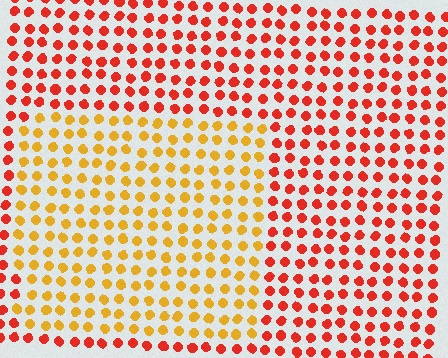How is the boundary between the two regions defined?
The boundary is defined purely by a slight shift in hue (about 40 degrees). Spacing, size, and orientation are identical on both sides.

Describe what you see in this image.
The image is filled with small red elements in a uniform arrangement. A rectangle-shaped region is visible where the elements are tinted to a slightly different hue, forming a subtle color boundary.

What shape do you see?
I see a rectangle.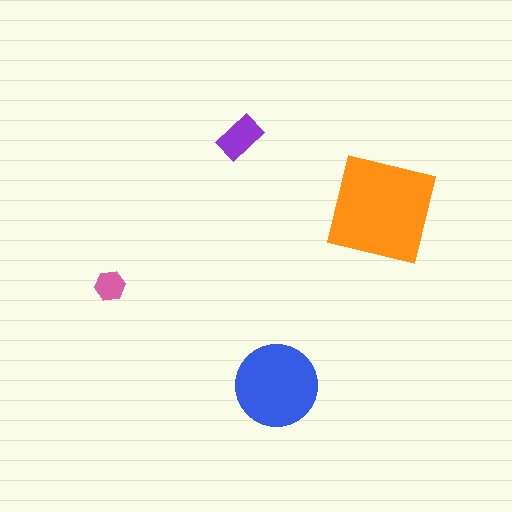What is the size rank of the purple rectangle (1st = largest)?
3rd.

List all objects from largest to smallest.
The orange square, the blue circle, the purple rectangle, the pink hexagon.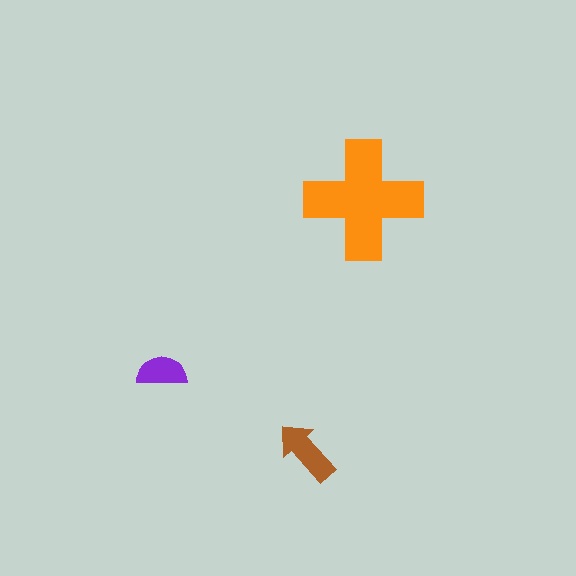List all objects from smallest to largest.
The purple semicircle, the brown arrow, the orange cross.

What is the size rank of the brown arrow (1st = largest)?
2nd.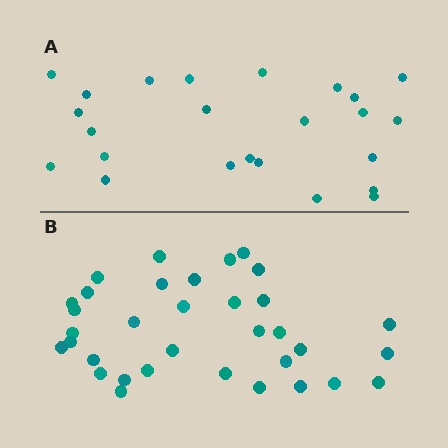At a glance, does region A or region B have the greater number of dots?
Region B (the bottom region) has more dots.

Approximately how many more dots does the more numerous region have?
Region B has roughly 10 or so more dots than region A.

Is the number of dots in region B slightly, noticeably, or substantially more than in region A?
Region B has noticeably more, but not dramatically so. The ratio is roughly 1.4 to 1.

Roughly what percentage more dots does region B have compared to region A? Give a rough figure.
About 40% more.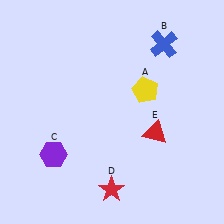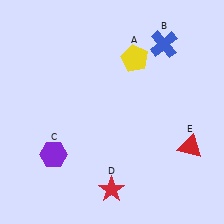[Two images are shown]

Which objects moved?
The objects that moved are: the yellow pentagon (A), the red triangle (E).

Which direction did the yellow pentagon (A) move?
The yellow pentagon (A) moved up.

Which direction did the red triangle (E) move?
The red triangle (E) moved right.